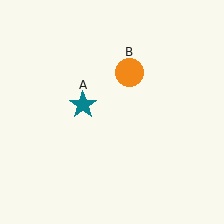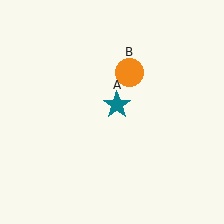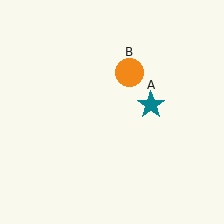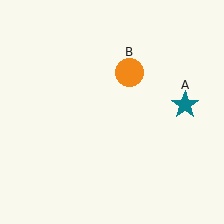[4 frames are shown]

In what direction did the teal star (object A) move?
The teal star (object A) moved right.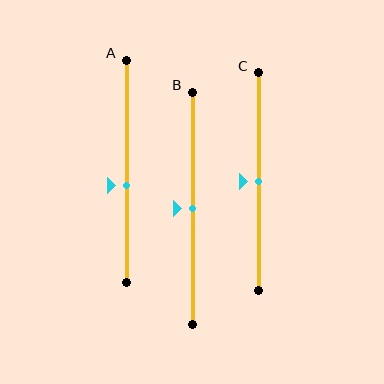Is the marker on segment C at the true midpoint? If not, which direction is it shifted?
Yes, the marker on segment C is at the true midpoint.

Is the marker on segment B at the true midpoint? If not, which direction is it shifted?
Yes, the marker on segment B is at the true midpoint.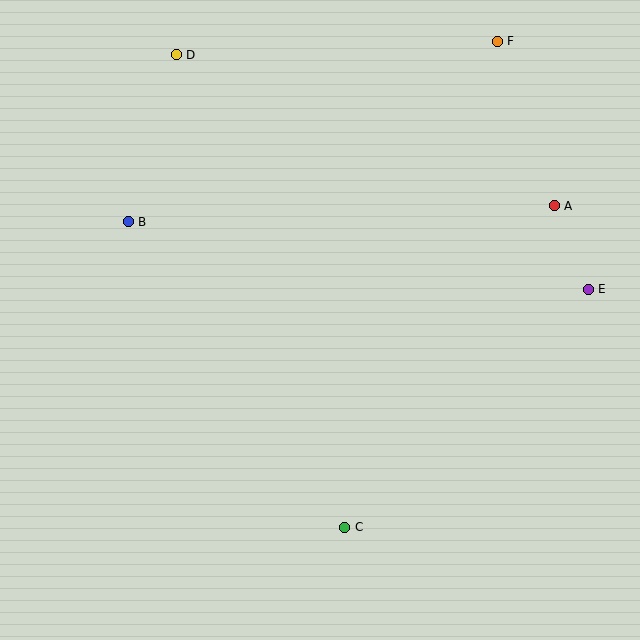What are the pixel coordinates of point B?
Point B is at (128, 222).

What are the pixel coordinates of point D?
Point D is at (176, 55).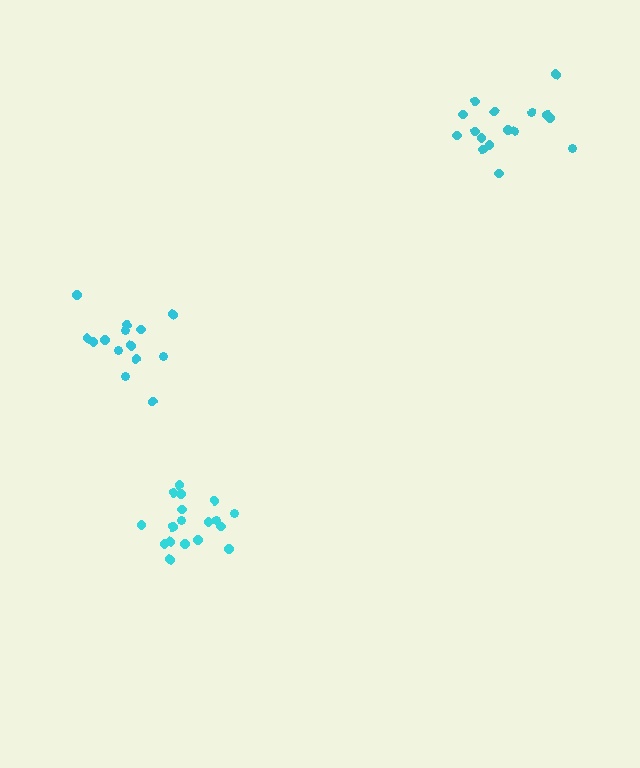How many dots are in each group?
Group 1: 18 dots, Group 2: 14 dots, Group 3: 16 dots (48 total).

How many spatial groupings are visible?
There are 3 spatial groupings.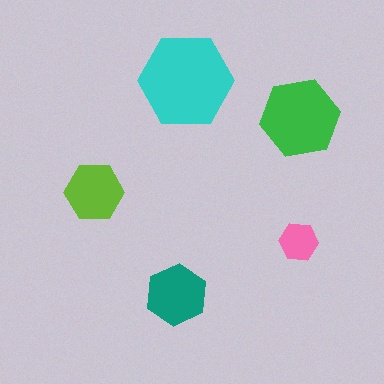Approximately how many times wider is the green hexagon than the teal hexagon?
About 1.5 times wider.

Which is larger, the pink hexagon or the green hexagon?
The green one.